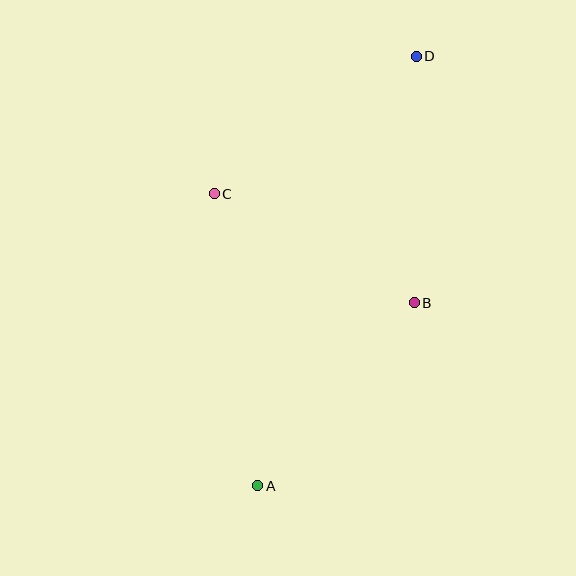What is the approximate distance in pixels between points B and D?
The distance between B and D is approximately 247 pixels.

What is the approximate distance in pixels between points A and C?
The distance between A and C is approximately 295 pixels.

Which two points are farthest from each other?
Points A and D are farthest from each other.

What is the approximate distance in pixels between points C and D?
The distance between C and D is approximately 244 pixels.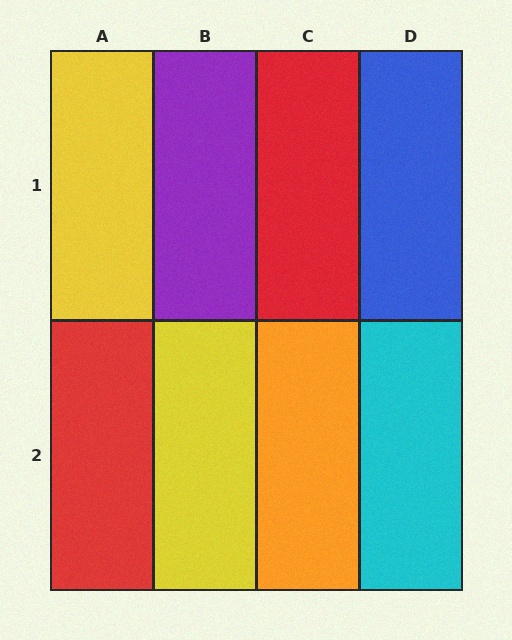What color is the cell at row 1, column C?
Red.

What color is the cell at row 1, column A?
Yellow.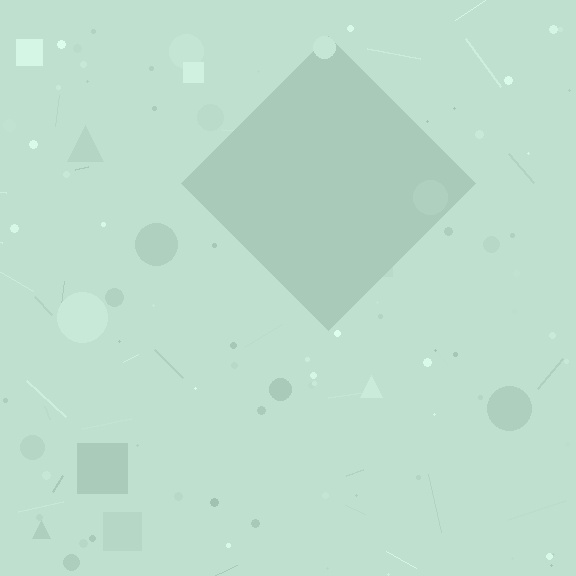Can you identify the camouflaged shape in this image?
The camouflaged shape is a diamond.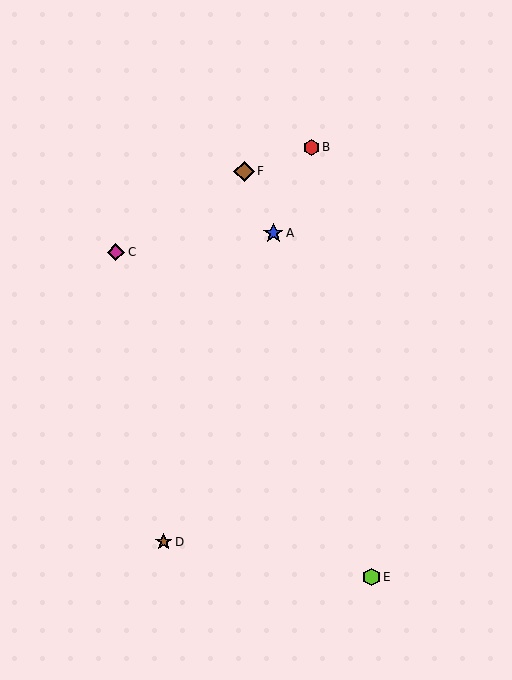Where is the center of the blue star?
The center of the blue star is at (273, 233).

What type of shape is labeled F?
Shape F is a brown diamond.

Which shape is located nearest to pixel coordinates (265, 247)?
The blue star (labeled A) at (273, 233) is nearest to that location.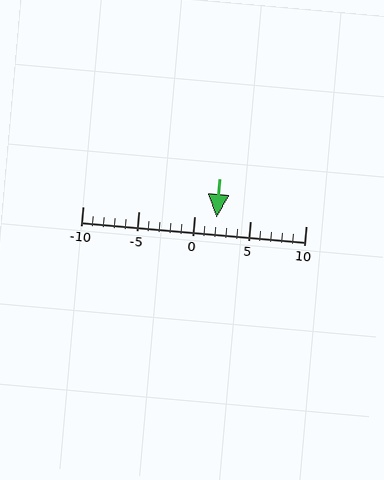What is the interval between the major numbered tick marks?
The major tick marks are spaced 5 units apart.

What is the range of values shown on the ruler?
The ruler shows values from -10 to 10.